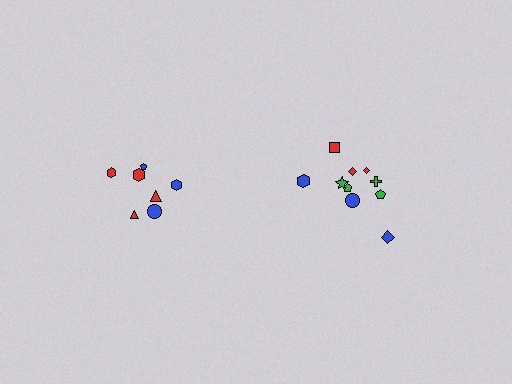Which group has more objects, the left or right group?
The right group.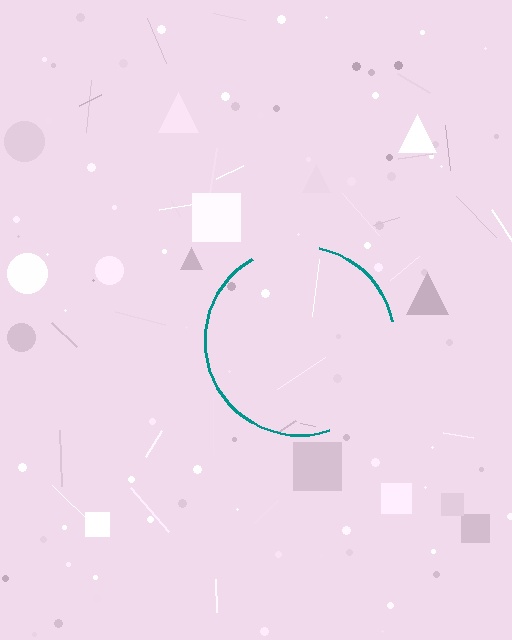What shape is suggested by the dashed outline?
The dashed outline suggests a circle.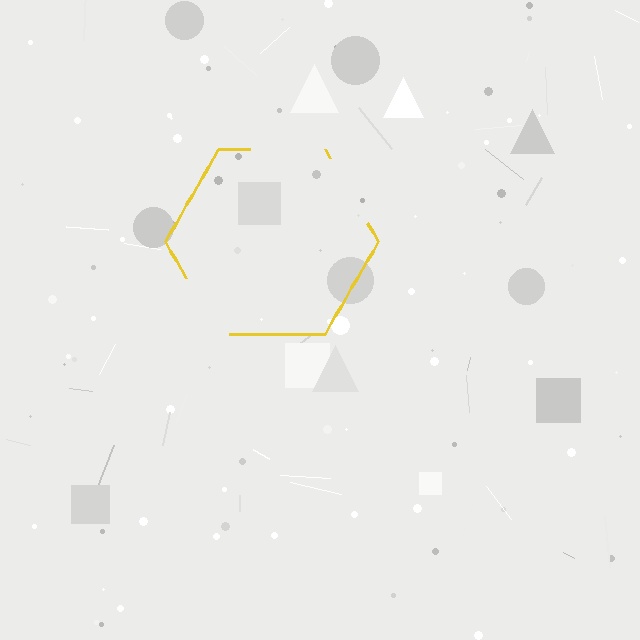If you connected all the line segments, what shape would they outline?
They would outline a hexagon.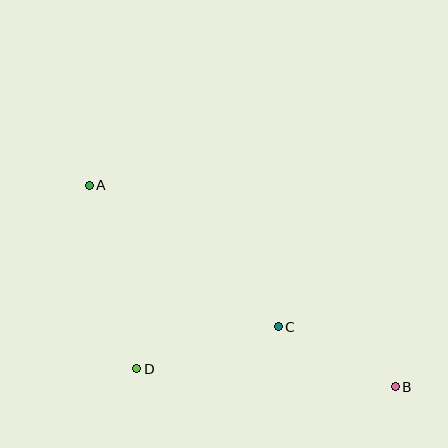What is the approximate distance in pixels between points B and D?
The distance between B and D is approximately 259 pixels.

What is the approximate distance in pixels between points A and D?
The distance between A and D is approximately 190 pixels.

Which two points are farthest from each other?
Points A and B are farthest from each other.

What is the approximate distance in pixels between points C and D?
The distance between C and D is approximately 147 pixels.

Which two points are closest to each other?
Points B and C are closest to each other.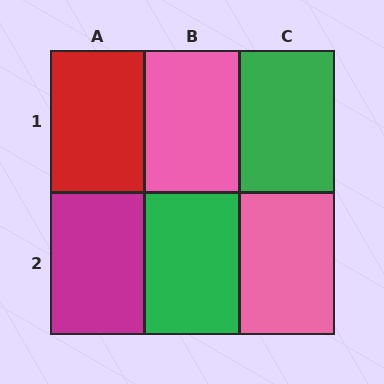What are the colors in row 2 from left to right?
Magenta, green, pink.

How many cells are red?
1 cell is red.